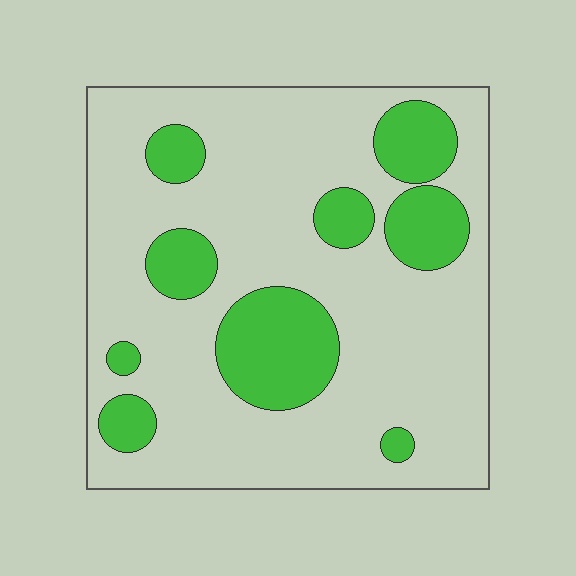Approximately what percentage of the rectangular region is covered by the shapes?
Approximately 25%.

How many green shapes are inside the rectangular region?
9.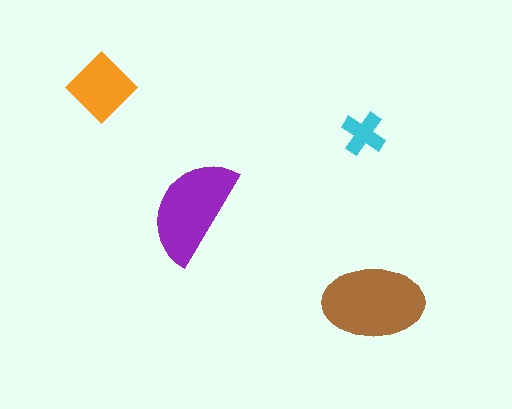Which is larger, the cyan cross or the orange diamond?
The orange diamond.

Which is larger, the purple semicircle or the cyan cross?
The purple semicircle.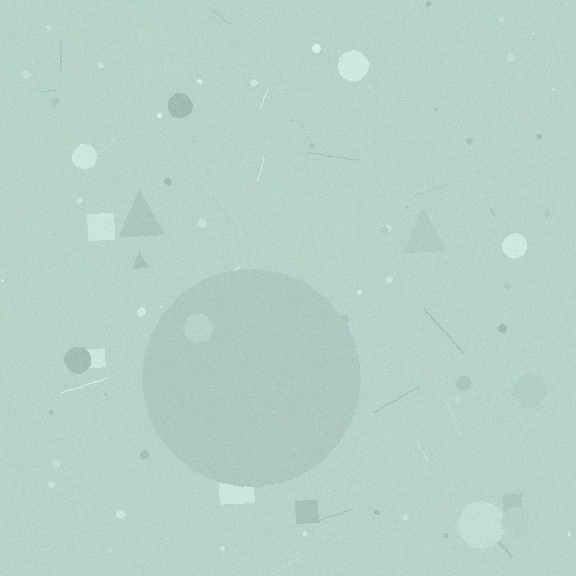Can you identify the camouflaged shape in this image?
The camouflaged shape is a circle.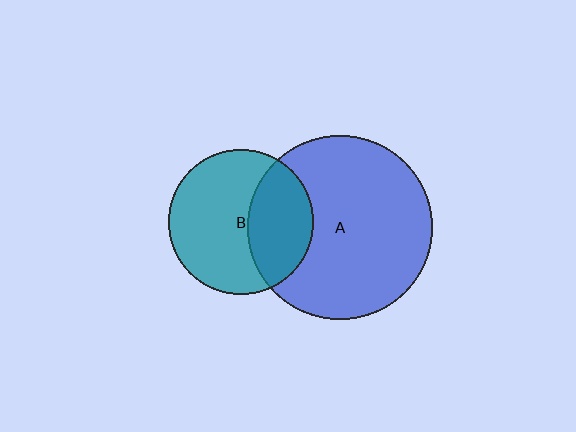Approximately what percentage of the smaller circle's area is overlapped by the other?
Approximately 35%.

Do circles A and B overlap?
Yes.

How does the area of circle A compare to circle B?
Approximately 1.6 times.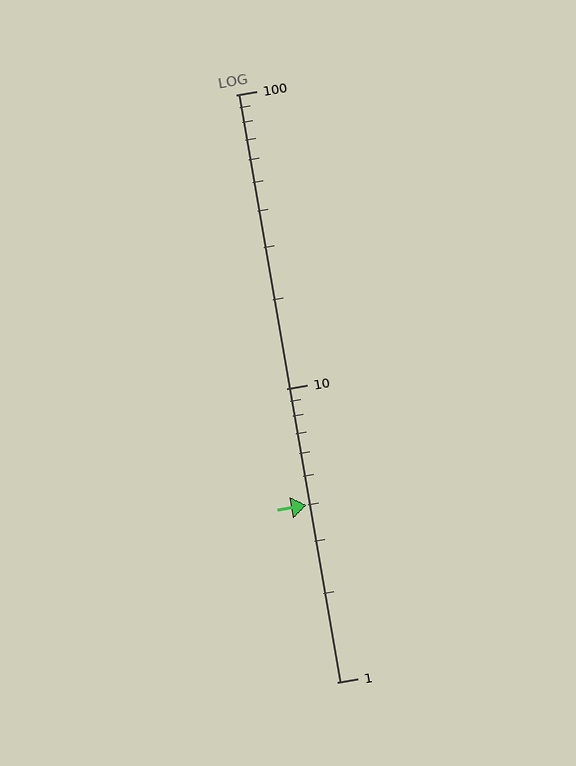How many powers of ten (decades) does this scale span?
The scale spans 2 decades, from 1 to 100.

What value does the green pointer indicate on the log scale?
The pointer indicates approximately 4.